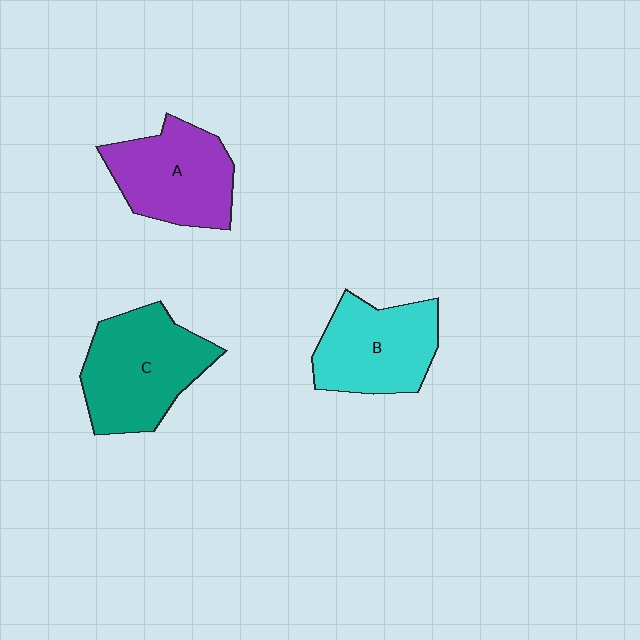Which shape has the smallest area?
Shape B (cyan).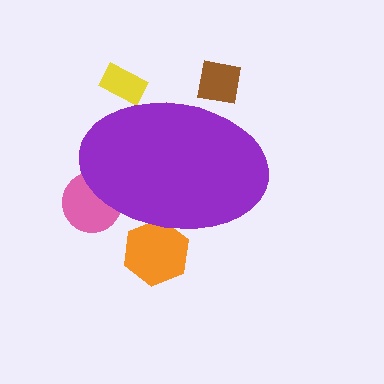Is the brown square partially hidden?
Yes, the brown square is partially hidden behind the purple ellipse.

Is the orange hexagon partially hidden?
Yes, the orange hexagon is partially hidden behind the purple ellipse.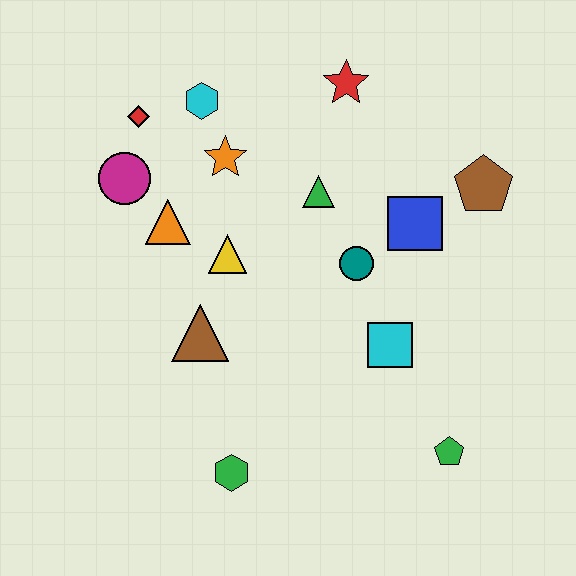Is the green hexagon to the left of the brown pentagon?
Yes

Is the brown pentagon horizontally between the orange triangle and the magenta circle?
No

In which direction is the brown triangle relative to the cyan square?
The brown triangle is to the left of the cyan square.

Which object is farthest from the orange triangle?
The green pentagon is farthest from the orange triangle.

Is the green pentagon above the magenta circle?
No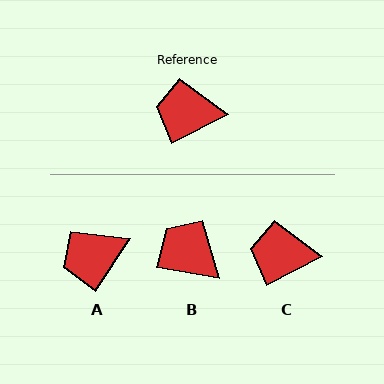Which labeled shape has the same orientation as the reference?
C.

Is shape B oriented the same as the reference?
No, it is off by about 37 degrees.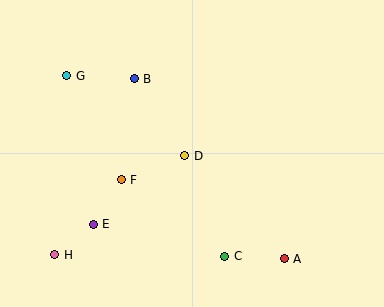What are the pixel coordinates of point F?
Point F is at (121, 180).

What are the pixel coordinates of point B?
Point B is at (134, 79).